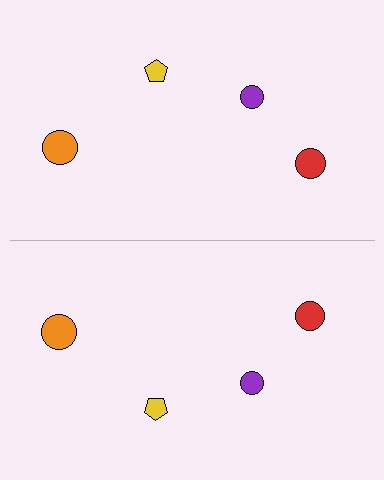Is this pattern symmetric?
Yes, this pattern has bilateral (reflection) symmetry.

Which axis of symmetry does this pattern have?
The pattern has a horizontal axis of symmetry running through the center of the image.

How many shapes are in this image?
There are 8 shapes in this image.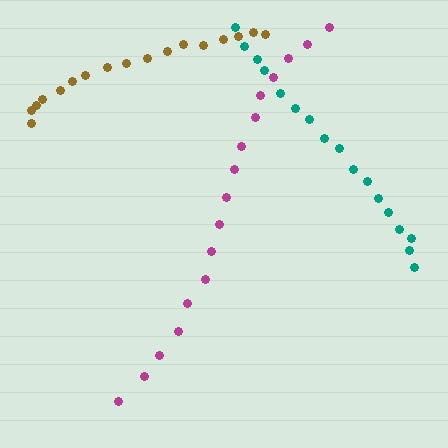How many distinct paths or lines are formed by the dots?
There are 3 distinct paths.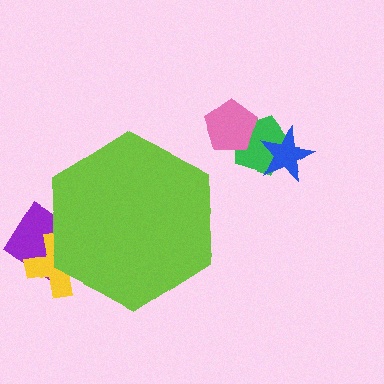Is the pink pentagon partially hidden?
No, the pink pentagon is fully visible.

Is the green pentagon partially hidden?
No, the green pentagon is fully visible.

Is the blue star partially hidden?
No, the blue star is fully visible.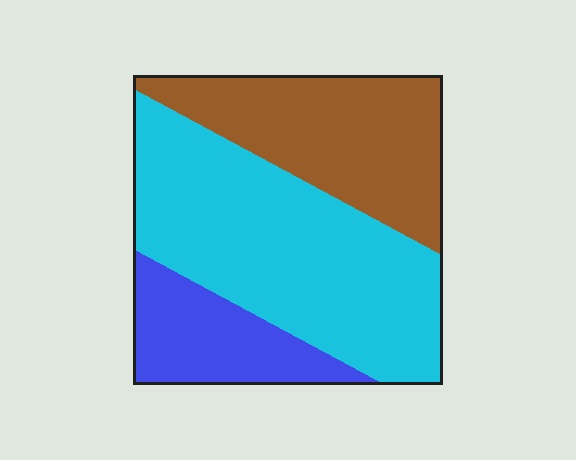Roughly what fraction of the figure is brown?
Brown covers about 30% of the figure.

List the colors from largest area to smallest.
From largest to smallest: cyan, brown, blue.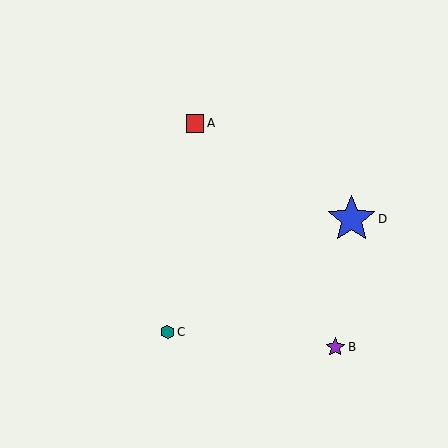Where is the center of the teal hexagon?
The center of the teal hexagon is at (167, 332).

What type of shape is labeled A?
Shape A is a red square.